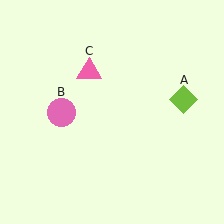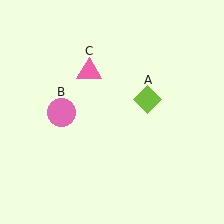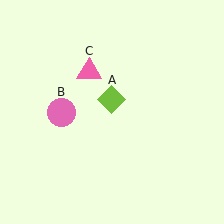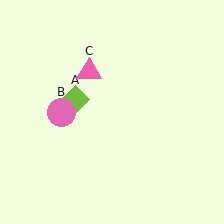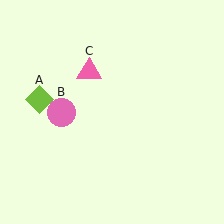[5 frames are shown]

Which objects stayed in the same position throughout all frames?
Pink circle (object B) and pink triangle (object C) remained stationary.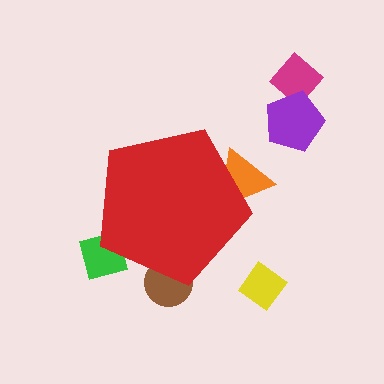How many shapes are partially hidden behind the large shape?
3 shapes are partially hidden.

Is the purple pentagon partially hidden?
No, the purple pentagon is fully visible.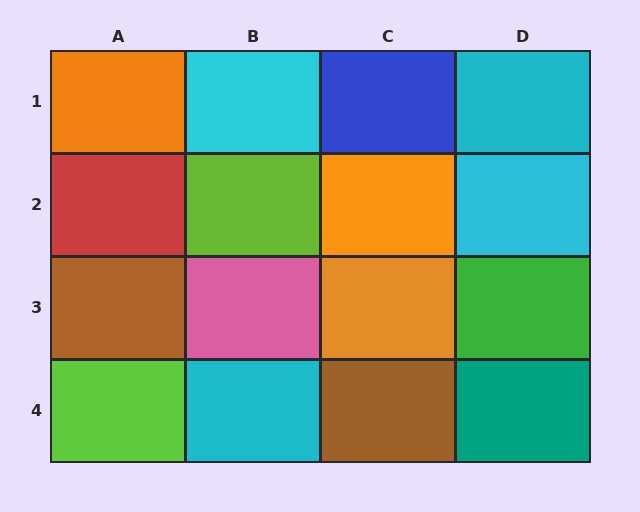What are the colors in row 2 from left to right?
Red, lime, orange, cyan.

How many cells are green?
1 cell is green.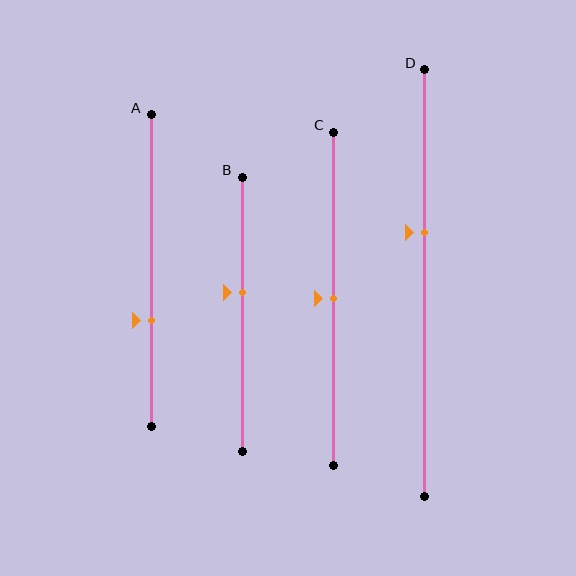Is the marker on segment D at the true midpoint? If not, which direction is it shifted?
No, the marker on segment D is shifted upward by about 12% of the segment length.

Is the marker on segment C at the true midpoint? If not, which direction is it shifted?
Yes, the marker on segment C is at the true midpoint.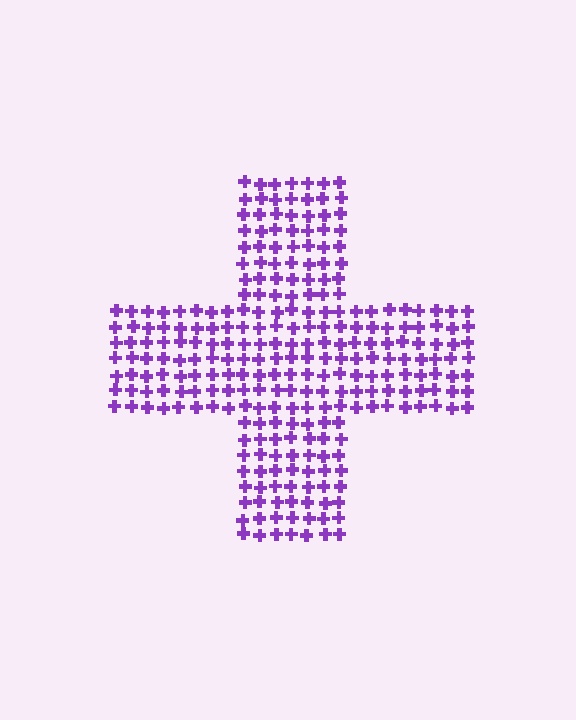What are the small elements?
The small elements are crosses.